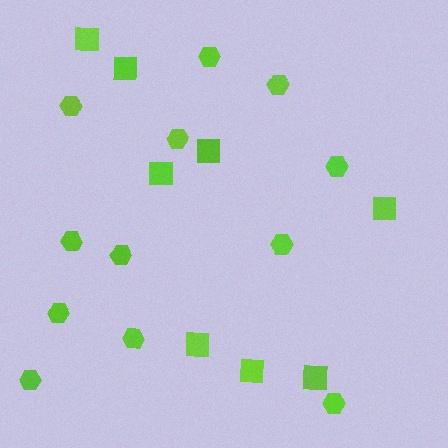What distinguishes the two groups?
There are 2 groups: one group of squares (8) and one group of hexagons (12).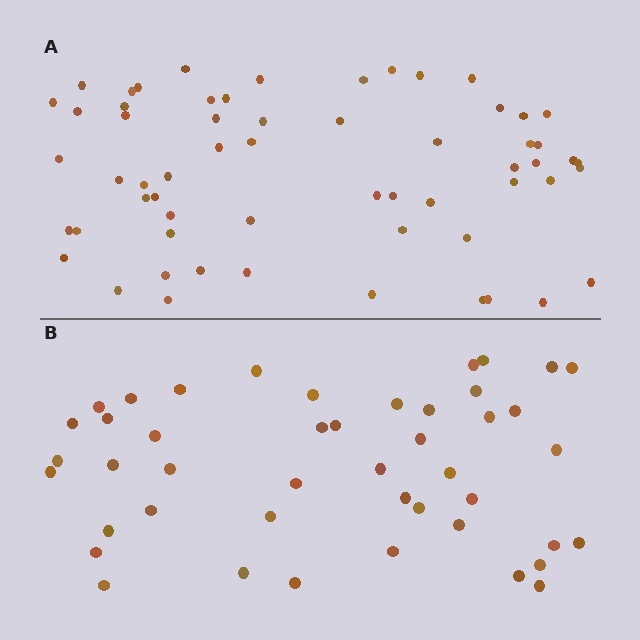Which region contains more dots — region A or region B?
Region A (the top region) has more dots.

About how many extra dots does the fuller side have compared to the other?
Region A has approximately 15 more dots than region B.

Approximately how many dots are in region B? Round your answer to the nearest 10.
About 40 dots. (The exact count is 45, which rounds to 40.)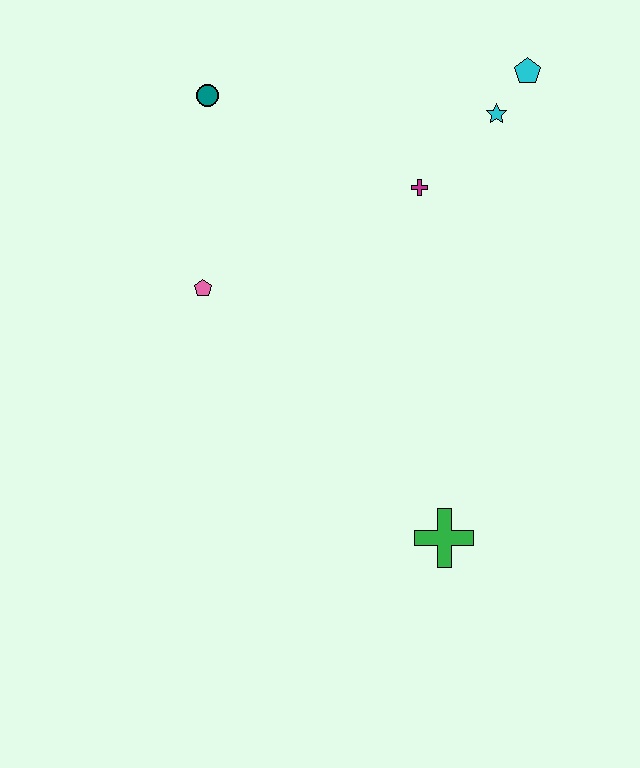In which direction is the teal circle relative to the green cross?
The teal circle is above the green cross.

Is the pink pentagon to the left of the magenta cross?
Yes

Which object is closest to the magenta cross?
The cyan star is closest to the magenta cross.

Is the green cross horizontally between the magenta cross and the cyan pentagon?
Yes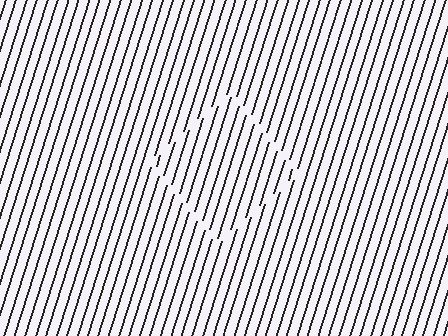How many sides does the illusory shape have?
4 sides — the line-ends trace a square.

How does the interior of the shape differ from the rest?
The interior of the shape contains the same grating, shifted by half a period — the contour is defined by the phase discontinuity where line-ends from the inner and outer gratings abut.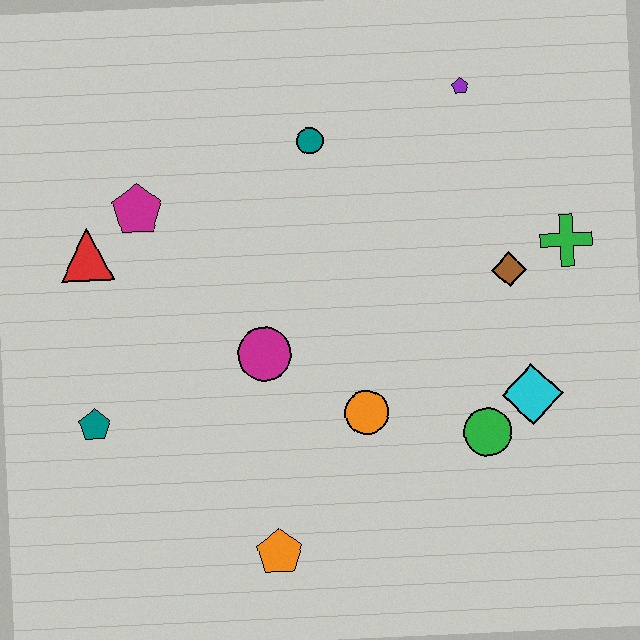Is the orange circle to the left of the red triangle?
No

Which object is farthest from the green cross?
The teal pentagon is farthest from the green cross.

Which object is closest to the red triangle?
The magenta pentagon is closest to the red triangle.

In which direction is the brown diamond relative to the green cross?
The brown diamond is to the left of the green cross.